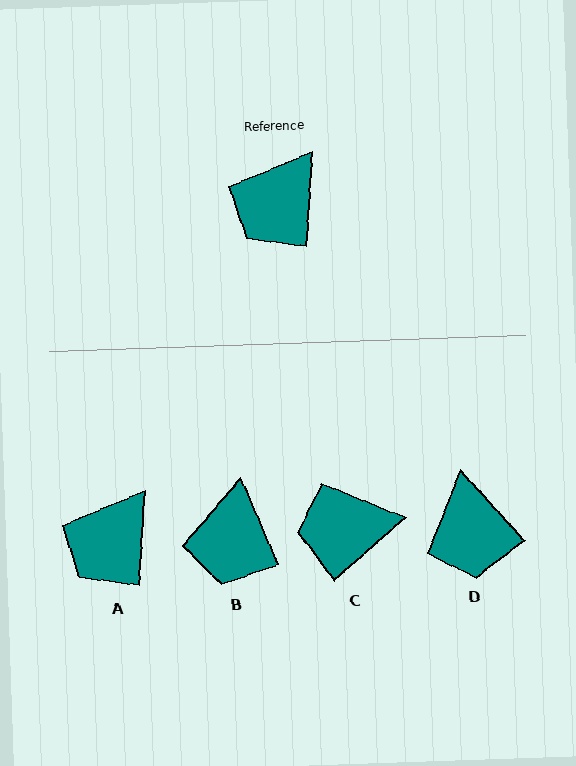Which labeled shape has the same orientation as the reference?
A.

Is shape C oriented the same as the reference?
No, it is off by about 45 degrees.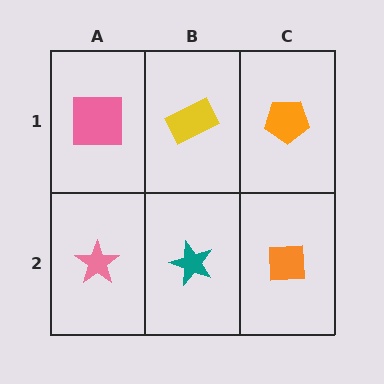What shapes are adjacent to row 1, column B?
A teal star (row 2, column B), a pink square (row 1, column A), an orange pentagon (row 1, column C).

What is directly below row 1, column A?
A pink star.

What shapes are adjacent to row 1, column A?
A pink star (row 2, column A), a yellow rectangle (row 1, column B).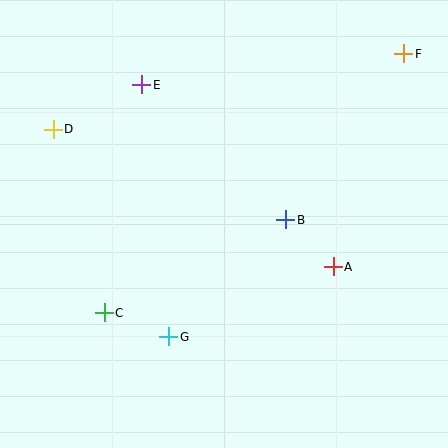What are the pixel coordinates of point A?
Point A is at (333, 267).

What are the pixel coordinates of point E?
Point E is at (142, 85).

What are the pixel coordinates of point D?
Point D is at (53, 129).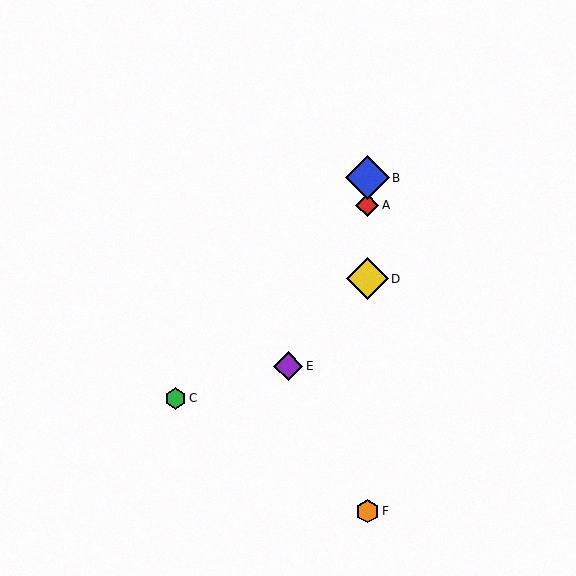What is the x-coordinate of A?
Object A is at x≈367.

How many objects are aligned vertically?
4 objects (A, B, D, F) are aligned vertically.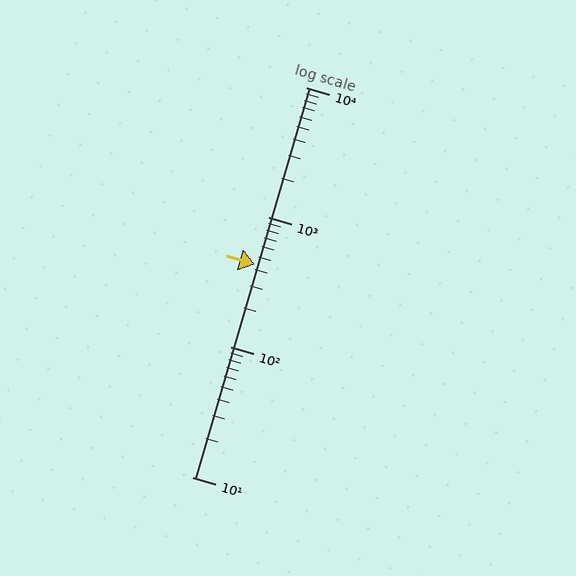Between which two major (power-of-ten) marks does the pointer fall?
The pointer is between 100 and 1000.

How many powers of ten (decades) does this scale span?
The scale spans 3 decades, from 10 to 10000.